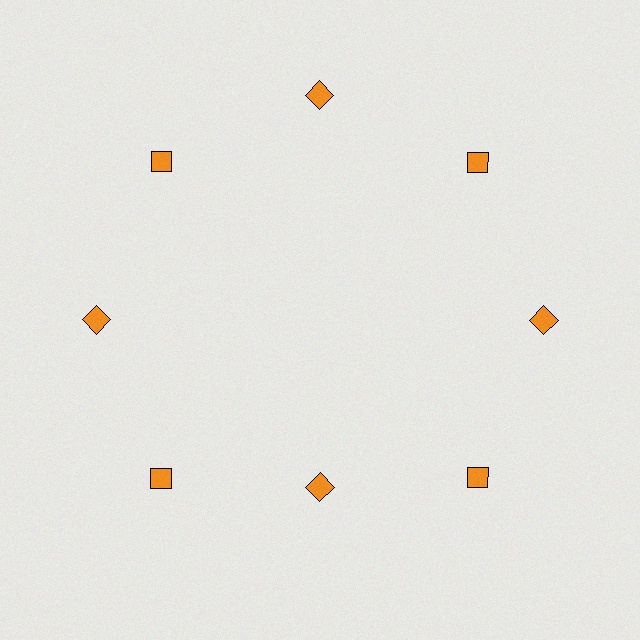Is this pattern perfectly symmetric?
No. The 8 orange diamonds are arranged in a ring, but one element near the 6 o'clock position is pulled inward toward the center, breaking the 8-fold rotational symmetry.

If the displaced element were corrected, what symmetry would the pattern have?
It would have 8-fold rotational symmetry — the pattern would map onto itself every 45 degrees.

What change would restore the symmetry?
The symmetry would be restored by moving it outward, back onto the ring so that all 8 diamonds sit at equal angles and equal distance from the center.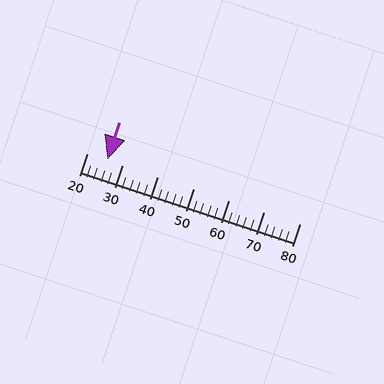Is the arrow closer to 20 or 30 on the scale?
The arrow is closer to 30.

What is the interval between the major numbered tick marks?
The major tick marks are spaced 10 units apart.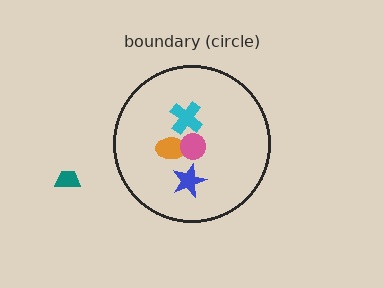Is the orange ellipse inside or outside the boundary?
Inside.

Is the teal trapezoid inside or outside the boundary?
Outside.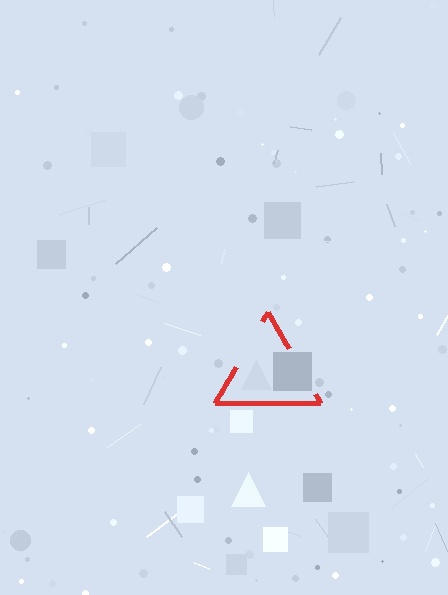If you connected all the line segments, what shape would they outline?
They would outline a triangle.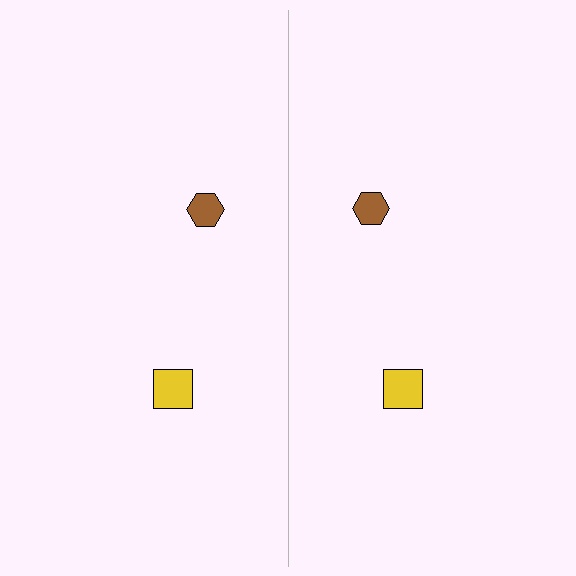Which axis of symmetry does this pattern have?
The pattern has a vertical axis of symmetry running through the center of the image.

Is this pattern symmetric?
Yes, this pattern has bilateral (reflection) symmetry.